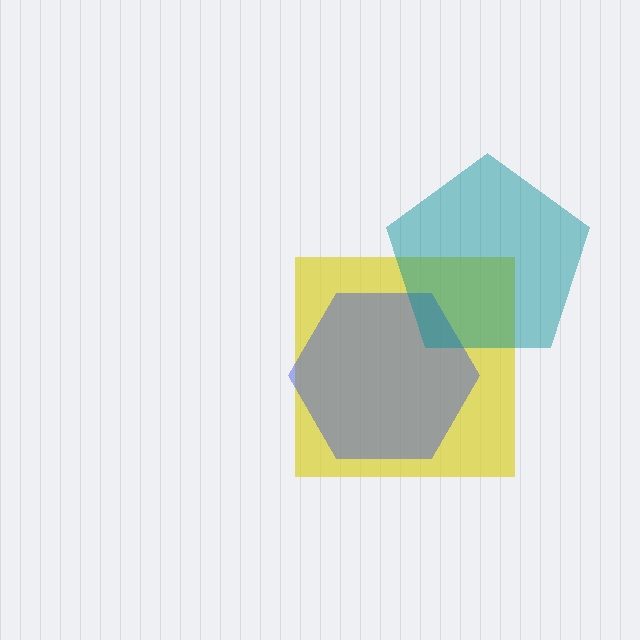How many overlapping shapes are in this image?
There are 3 overlapping shapes in the image.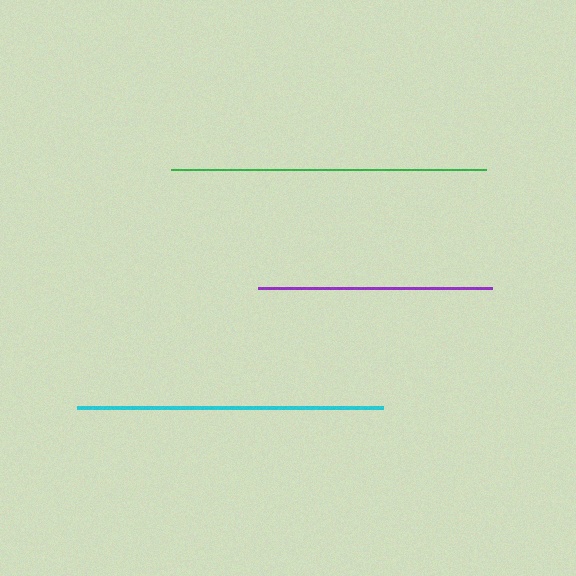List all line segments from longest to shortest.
From longest to shortest: green, cyan, purple.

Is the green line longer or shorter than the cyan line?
The green line is longer than the cyan line.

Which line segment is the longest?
The green line is the longest at approximately 315 pixels.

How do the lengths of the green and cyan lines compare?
The green and cyan lines are approximately the same length.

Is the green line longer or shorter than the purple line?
The green line is longer than the purple line.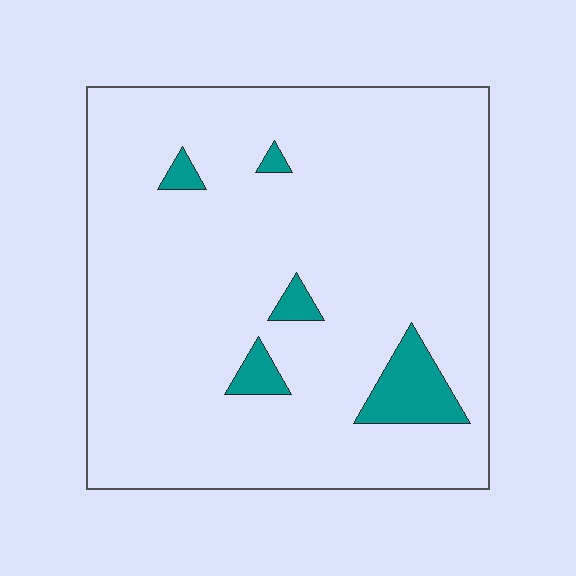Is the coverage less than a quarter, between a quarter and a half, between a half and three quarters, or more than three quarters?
Less than a quarter.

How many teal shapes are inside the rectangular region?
5.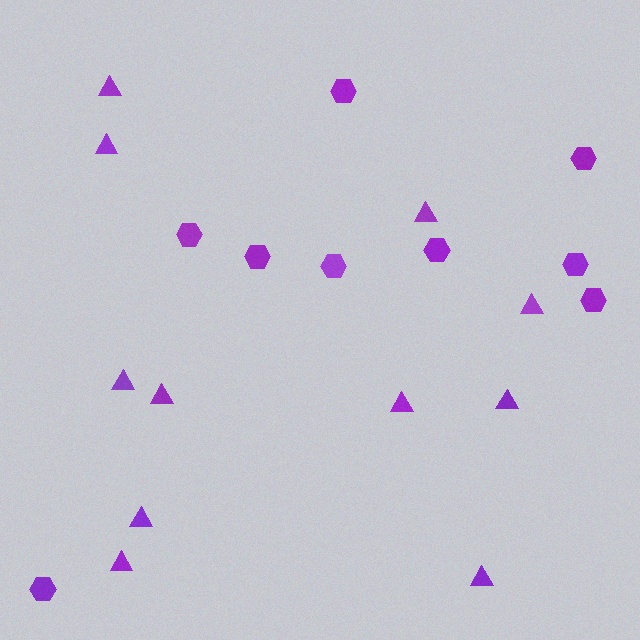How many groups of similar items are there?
There are 2 groups: one group of triangles (11) and one group of hexagons (9).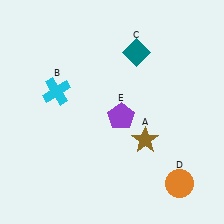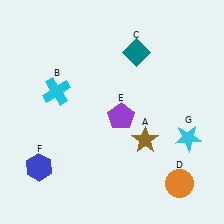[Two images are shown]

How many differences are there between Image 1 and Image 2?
There are 2 differences between the two images.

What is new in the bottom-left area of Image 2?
A blue hexagon (F) was added in the bottom-left area of Image 2.